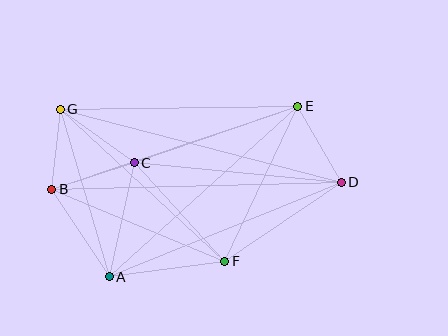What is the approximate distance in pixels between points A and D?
The distance between A and D is approximately 251 pixels.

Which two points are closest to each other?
Points B and G are closest to each other.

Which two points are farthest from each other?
Points D and G are farthest from each other.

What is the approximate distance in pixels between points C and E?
The distance between C and E is approximately 173 pixels.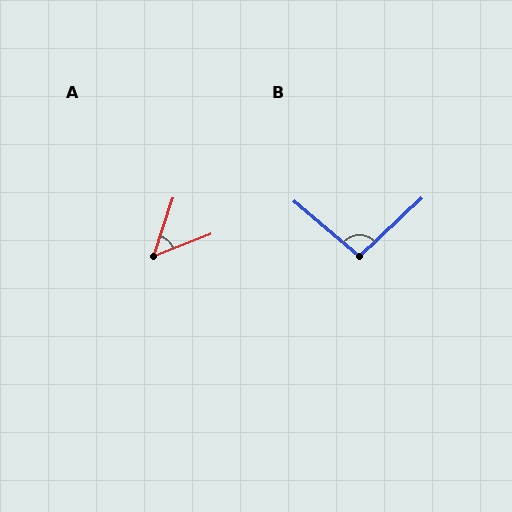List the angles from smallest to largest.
A (50°), B (96°).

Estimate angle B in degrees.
Approximately 96 degrees.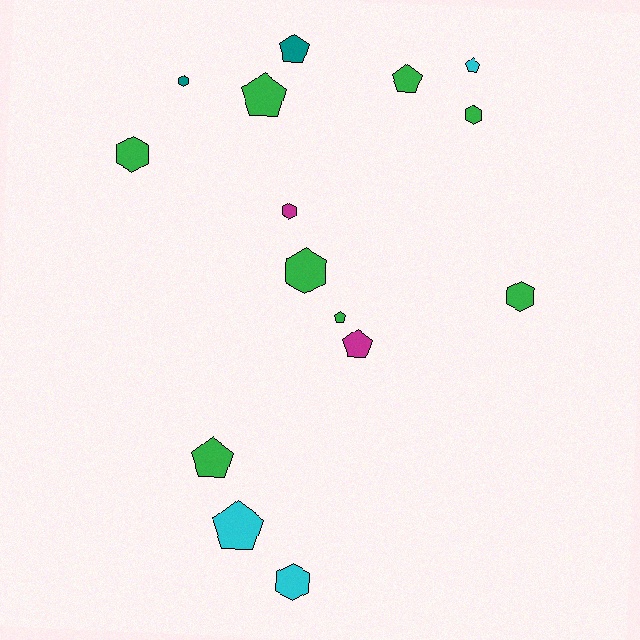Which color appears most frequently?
Green, with 8 objects.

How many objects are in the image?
There are 15 objects.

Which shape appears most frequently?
Pentagon, with 8 objects.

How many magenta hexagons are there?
There is 1 magenta hexagon.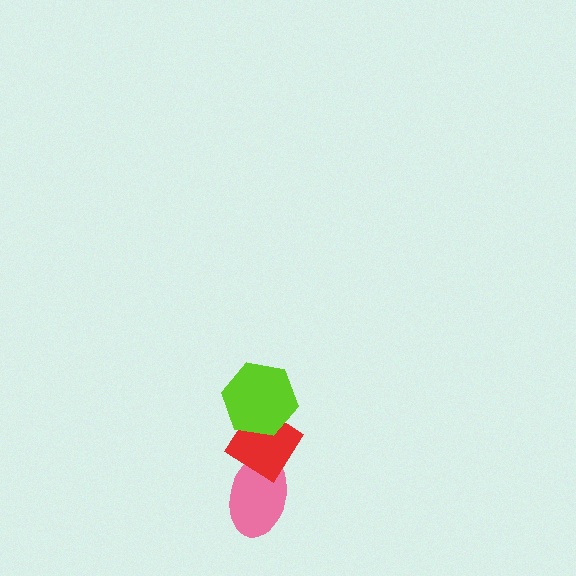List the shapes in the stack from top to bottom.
From top to bottom: the lime hexagon, the red diamond, the pink ellipse.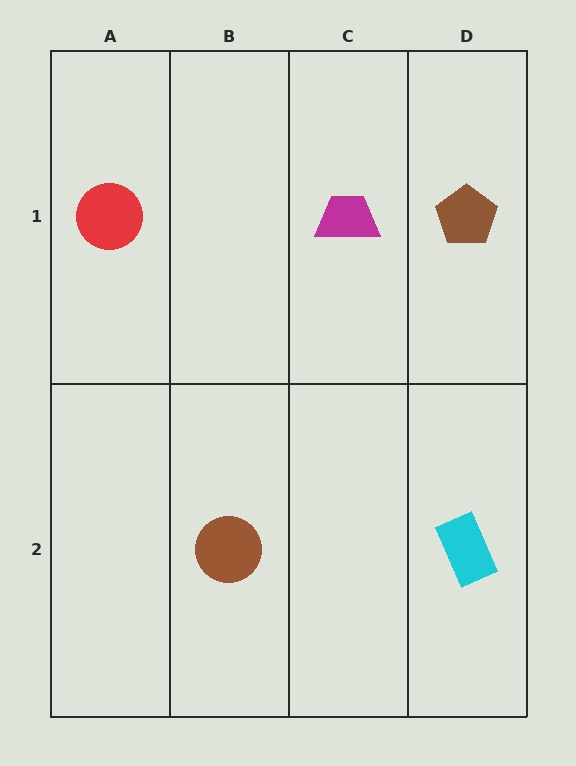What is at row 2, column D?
A cyan rectangle.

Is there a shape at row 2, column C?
No, that cell is empty.